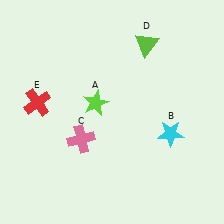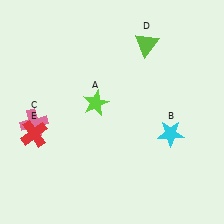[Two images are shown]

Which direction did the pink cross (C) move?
The pink cross (C) moved left.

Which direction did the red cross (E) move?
The red cross (E) moved down.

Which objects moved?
The objects that moved are: the pink cross (C), the red cross (E).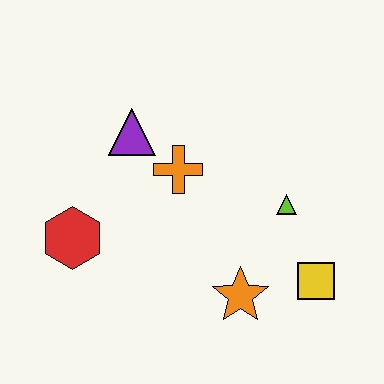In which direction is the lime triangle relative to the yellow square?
The lime triangle is above the yellow square.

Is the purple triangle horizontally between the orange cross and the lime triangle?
No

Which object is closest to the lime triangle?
The yellow square is closest to the lime triangle.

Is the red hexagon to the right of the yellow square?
No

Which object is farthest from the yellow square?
The red hexagon is farthest from the yellow square.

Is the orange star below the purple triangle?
Yes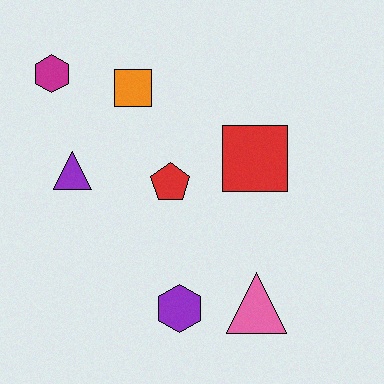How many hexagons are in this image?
There are 2 hexagons.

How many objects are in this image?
There are 7 objects.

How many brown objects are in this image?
There are no brown objects.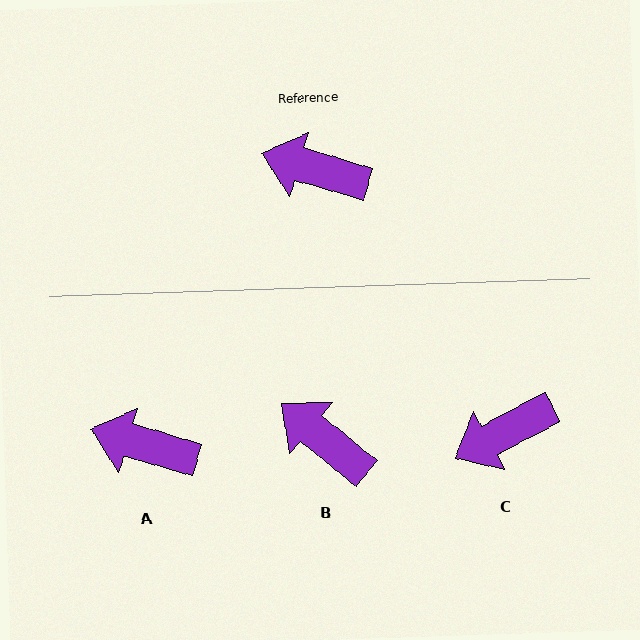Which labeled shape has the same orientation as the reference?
A.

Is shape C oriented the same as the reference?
No, it is off by about 44 degrees.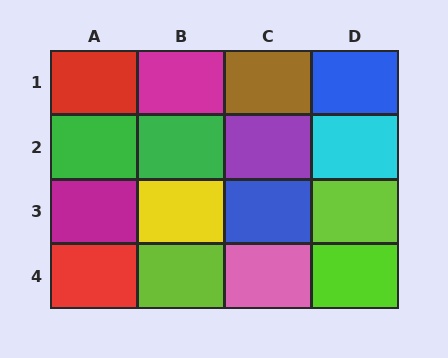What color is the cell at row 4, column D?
Lime.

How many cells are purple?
1 cell is purple.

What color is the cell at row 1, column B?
Magenta.